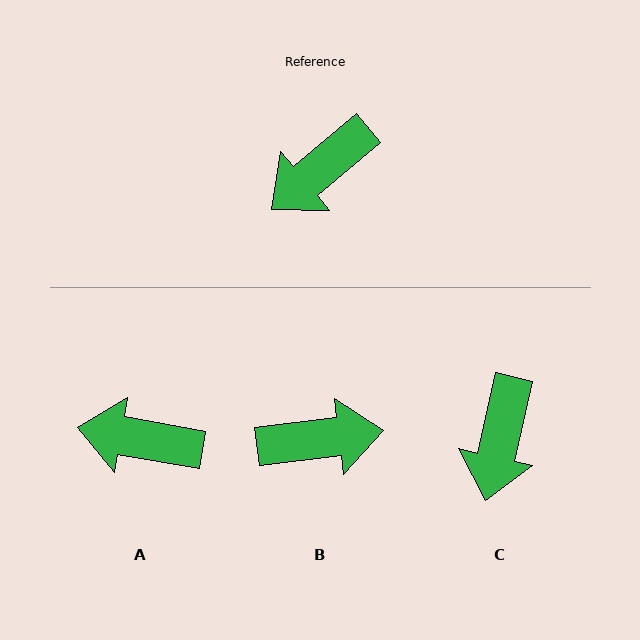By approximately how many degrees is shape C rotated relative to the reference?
Approximately 37 degrees counter-clockwise.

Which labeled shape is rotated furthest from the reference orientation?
B, about 147 degrees away.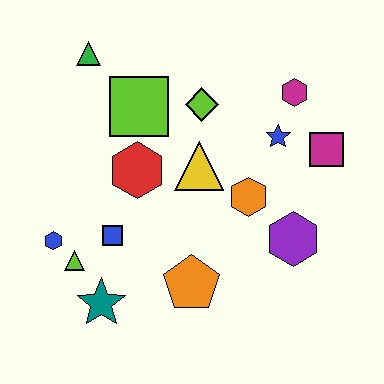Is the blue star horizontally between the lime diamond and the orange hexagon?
No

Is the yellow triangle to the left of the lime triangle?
No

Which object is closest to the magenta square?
The blue star is closest to the magenta square.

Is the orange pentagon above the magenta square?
No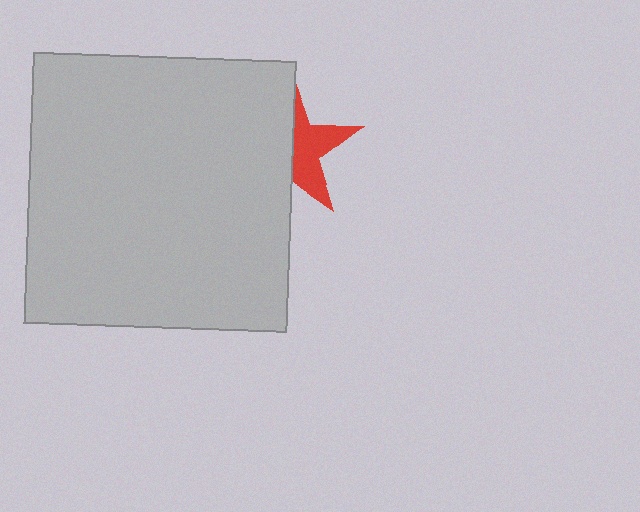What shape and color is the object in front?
The object in front is a light gray rectangle.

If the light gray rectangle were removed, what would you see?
You would see the complete red star.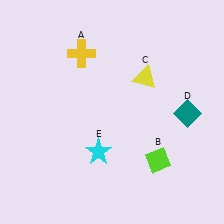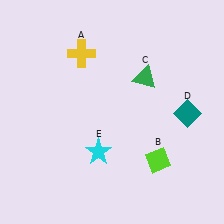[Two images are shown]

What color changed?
The triangle (C) changed from yellow in Image 1 to green in Image 2.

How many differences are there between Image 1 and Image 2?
There is 1 difference between the two images.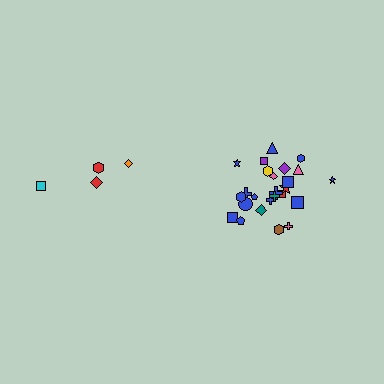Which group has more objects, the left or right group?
The right group.